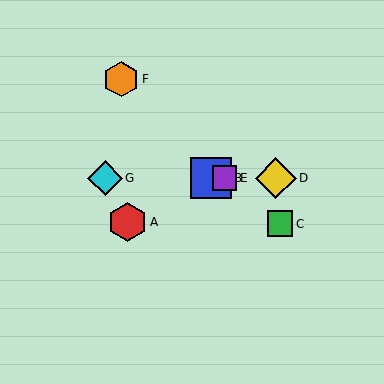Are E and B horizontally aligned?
Yes, both are at y≈178.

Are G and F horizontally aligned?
No, G is at y≈178 and F is at y≈79.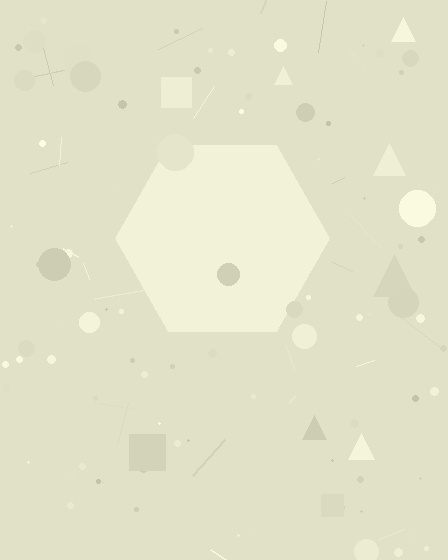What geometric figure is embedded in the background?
A hexagon is embedded in the background.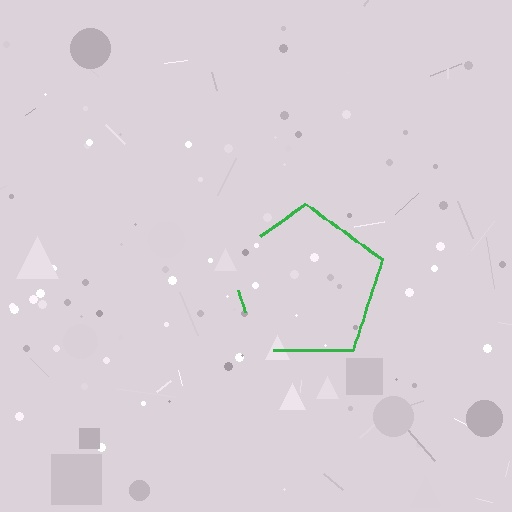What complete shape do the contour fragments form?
The contour fragments form a pentagon.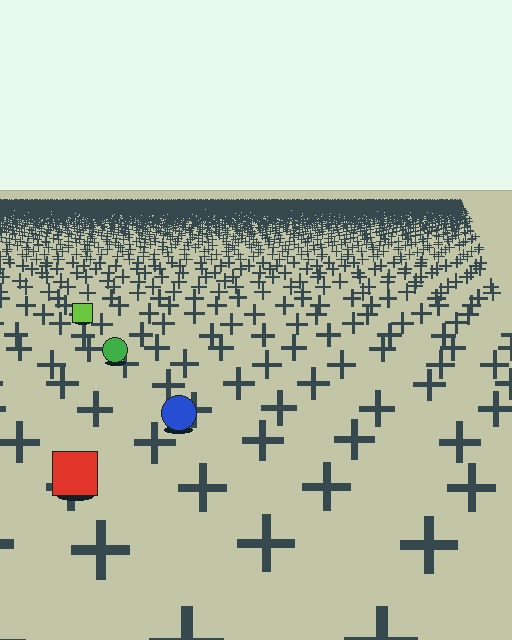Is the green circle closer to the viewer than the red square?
No. The red square is closer — you can tell from the texture gradient: the ground texture is coarser near it.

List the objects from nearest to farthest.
From nearest to farthest: the red square, the blue circle, the green circle, the lime square.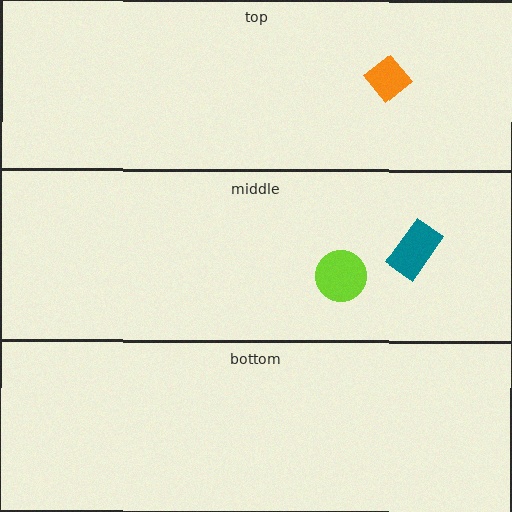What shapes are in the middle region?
The lime circle, the teal rectangle.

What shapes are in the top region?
The orange diamond.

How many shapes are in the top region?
1.